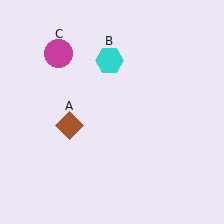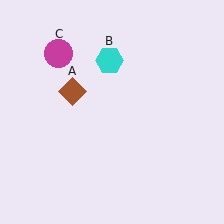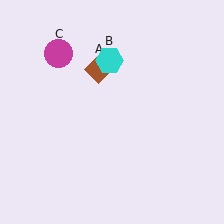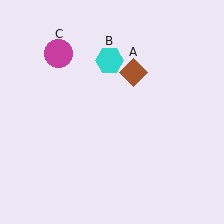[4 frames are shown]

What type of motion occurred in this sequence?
The brown diamond (object A) rotated clockwise around the center of the scene.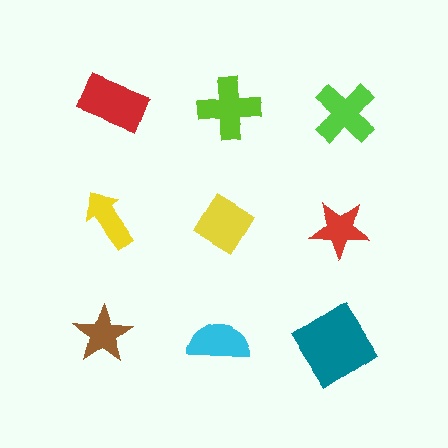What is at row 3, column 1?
A brown star.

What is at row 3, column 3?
A teal diamond.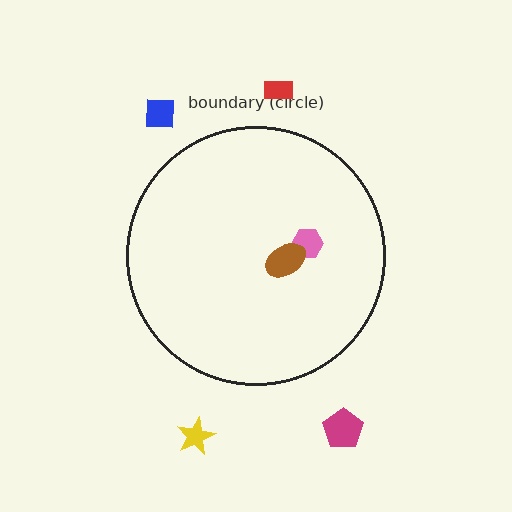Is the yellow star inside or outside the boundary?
Outside.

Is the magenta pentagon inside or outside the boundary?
Outside.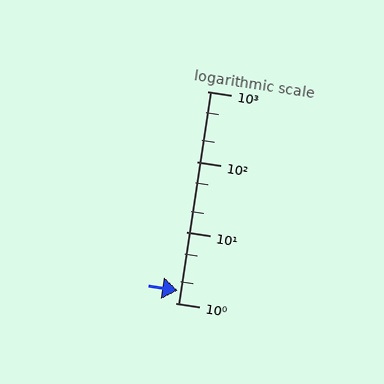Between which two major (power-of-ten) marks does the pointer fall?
The pointer is between 1 and 10.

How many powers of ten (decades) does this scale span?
The scale spans 3 decades, from 1 to 1000.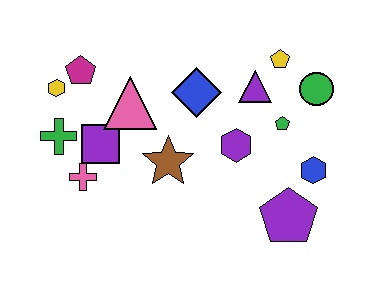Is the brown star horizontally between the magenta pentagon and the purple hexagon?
Yes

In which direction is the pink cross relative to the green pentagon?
The pink cross is to the left of the green pentagon.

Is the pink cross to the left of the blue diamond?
Yes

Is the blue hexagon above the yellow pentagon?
No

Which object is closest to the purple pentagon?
The blue hexagon is closest to the purple pentagon.